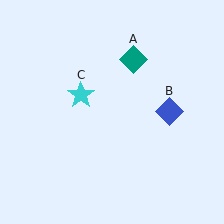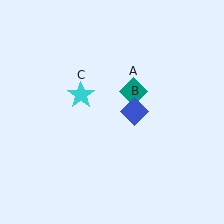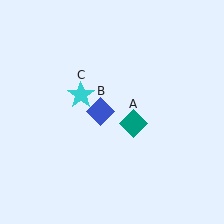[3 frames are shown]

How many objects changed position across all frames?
2 objects changed position: teal diamond (object A), blue diamond (object B).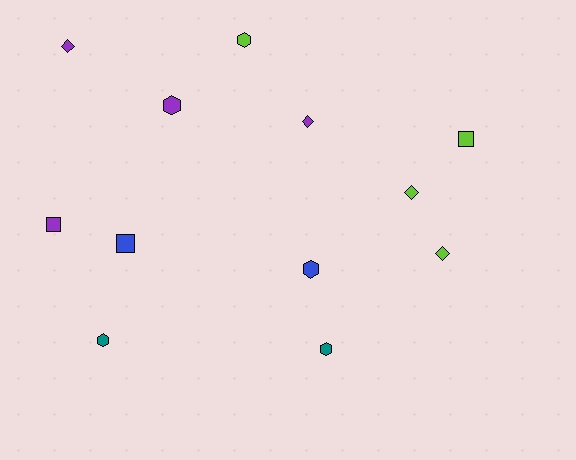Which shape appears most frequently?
Hexagon, with 5 objects.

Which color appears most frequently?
Purple, with 4 objects.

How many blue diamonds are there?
There are no blue diamonds.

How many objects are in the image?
There are 12 objects.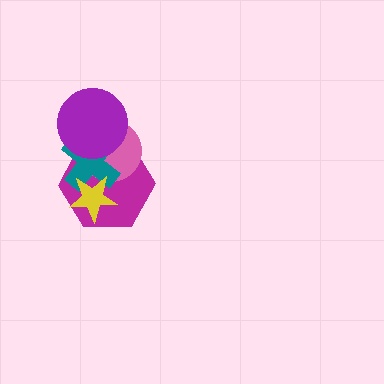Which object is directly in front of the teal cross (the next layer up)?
The purple circle is directly in front of the teal cross.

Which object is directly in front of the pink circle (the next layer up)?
The teal cross is directly in front of the pink circle.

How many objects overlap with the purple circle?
3 objects overlap with the purple circle.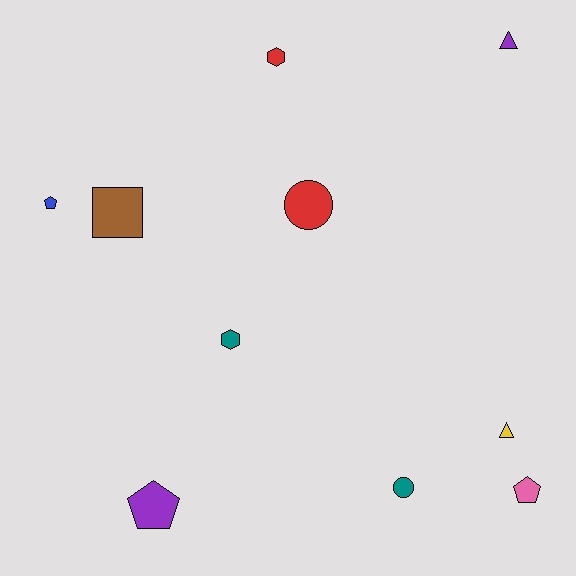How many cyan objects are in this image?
There are no cyan objects.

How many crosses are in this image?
There are no crosses.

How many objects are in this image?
There are 10 objects.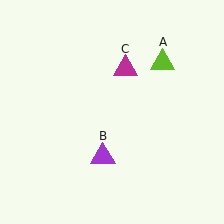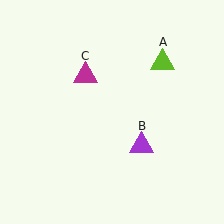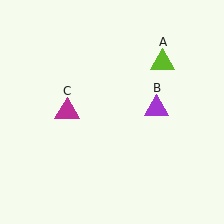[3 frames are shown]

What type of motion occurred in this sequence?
The purple triangle (object B), magenta triangle (object C) rotated counterclockwise around the center of the scene.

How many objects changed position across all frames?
2 objects changed position: purple triangle (object B), magenta triangle (object C).